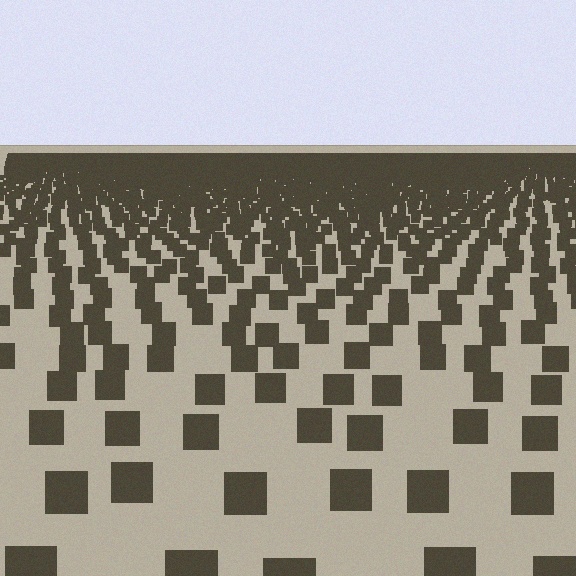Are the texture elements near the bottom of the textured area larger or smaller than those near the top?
Larger. Near the bottom, elements are closer to the viewer and appear at a bigger on-screen size.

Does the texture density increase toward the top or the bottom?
Density increases toward the top.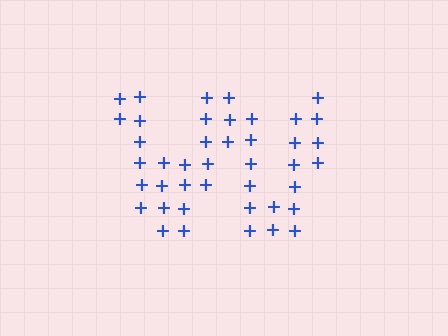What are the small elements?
The small elements are plus signs.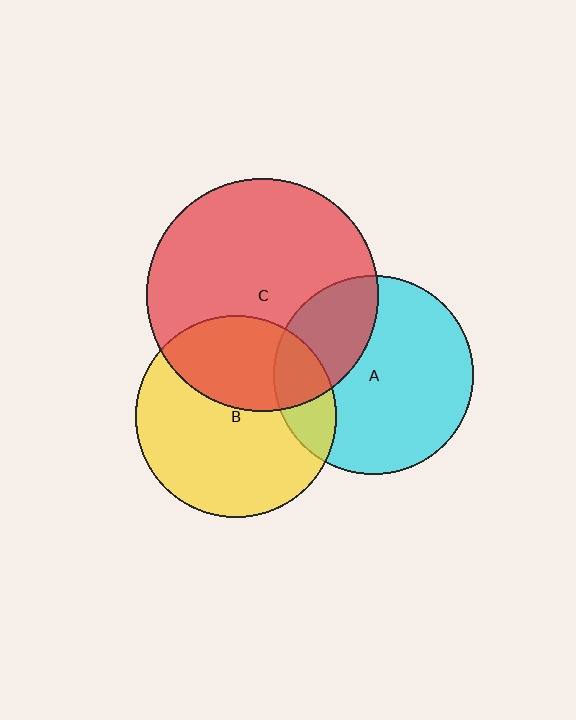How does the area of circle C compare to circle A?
Approximately 1.4 times.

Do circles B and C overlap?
Yes.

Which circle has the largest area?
Circle C (red).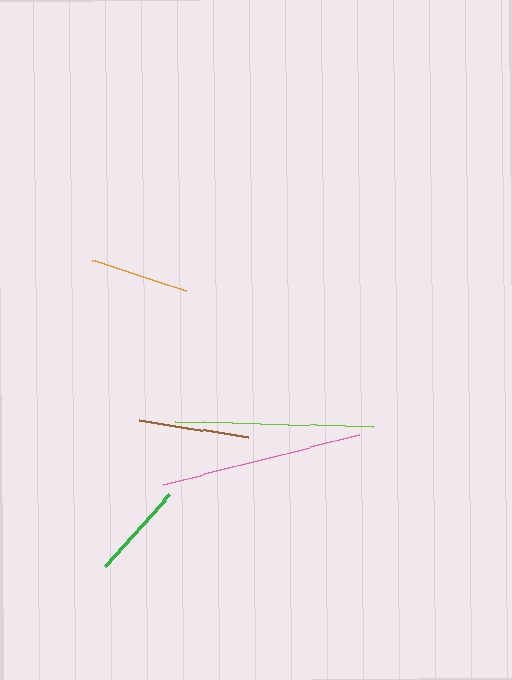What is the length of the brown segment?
The brown segment is approximately 110 pixels long.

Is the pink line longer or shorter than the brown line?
The pink line is longer than the brown line.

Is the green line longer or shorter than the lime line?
The lime line is longer than the green line.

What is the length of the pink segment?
The pink segment is approximately 202 pixels long.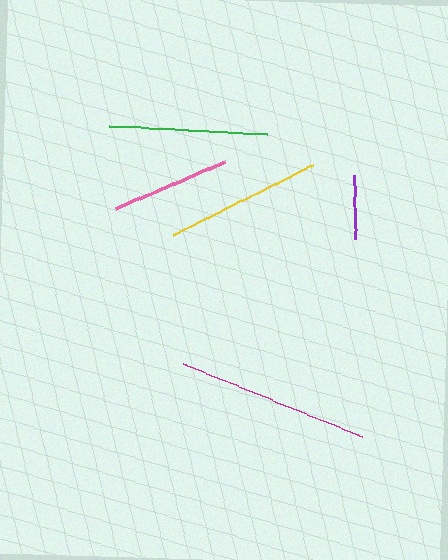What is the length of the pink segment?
The pink segment is approximately 119 pixels long.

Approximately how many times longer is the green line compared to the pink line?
The green line is approximately 1.3 times the length of the pink line.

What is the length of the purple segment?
The purple segment is approximately 64 pixels long.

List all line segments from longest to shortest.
From longest to shortest: magenta, green, yellow, pink, purple.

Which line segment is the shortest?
The purple line is the shortest at approximately 64 pixels.